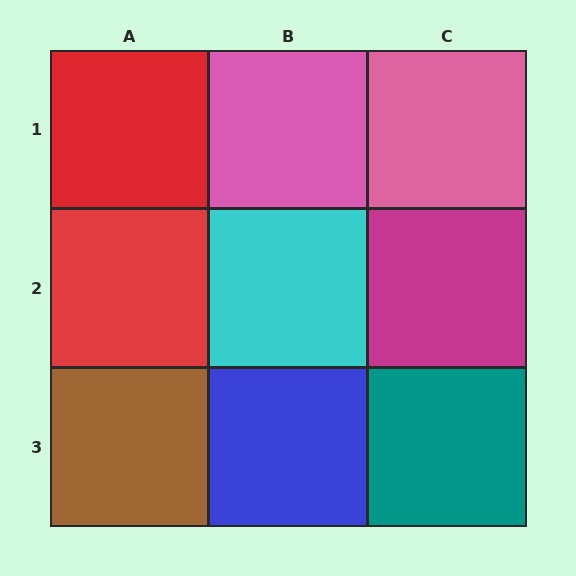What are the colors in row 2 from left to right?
Red, cyan, magenta.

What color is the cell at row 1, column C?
Pink.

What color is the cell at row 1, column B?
Pink.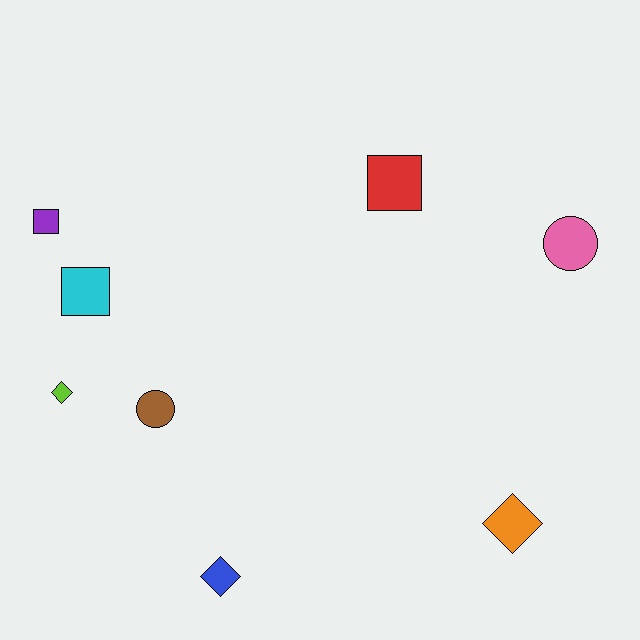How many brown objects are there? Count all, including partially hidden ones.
There is 1 brown object.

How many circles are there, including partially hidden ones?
There are 2 circles.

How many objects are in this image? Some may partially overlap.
There are 8 objects.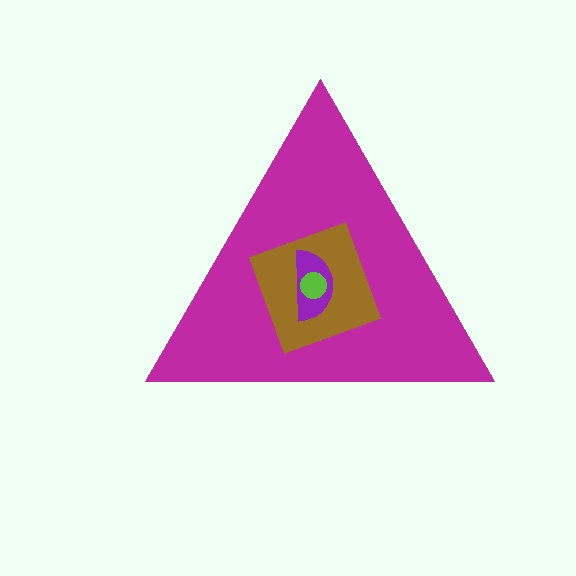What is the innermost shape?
The lime circle.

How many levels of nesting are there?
4.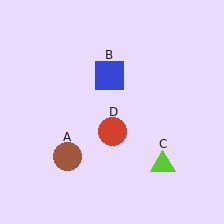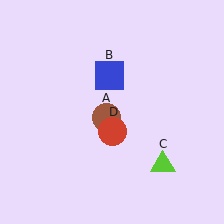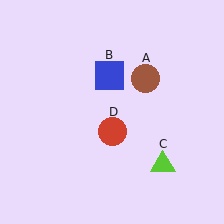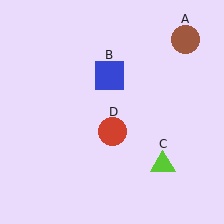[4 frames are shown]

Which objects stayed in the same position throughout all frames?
Blue square (object B) and lime triangle (object C) and red circle (object D) remained stationary.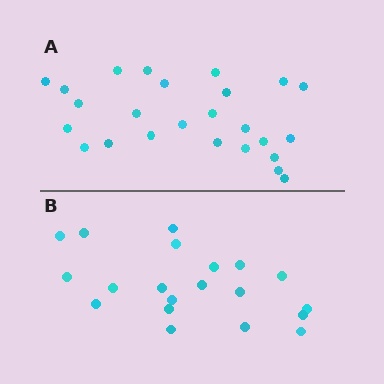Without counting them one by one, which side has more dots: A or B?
Region A (the top region) has more dots.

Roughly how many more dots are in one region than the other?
Region A has about 5 more dots than region B.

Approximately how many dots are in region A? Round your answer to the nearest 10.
About 20 dots. (The exact count is 25, which rounds to 20.)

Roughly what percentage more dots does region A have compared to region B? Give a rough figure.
About 25% more.